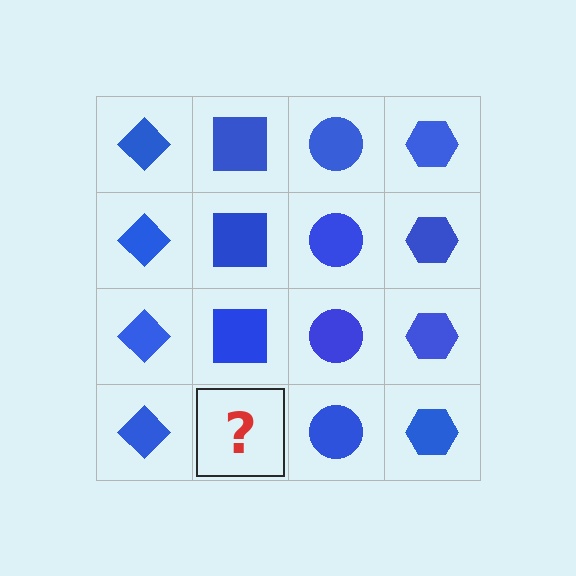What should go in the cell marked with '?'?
The missing cell should contain a blue square.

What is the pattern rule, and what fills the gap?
The rule is that each column has a consistent shape. The gap should be filled with a blue square.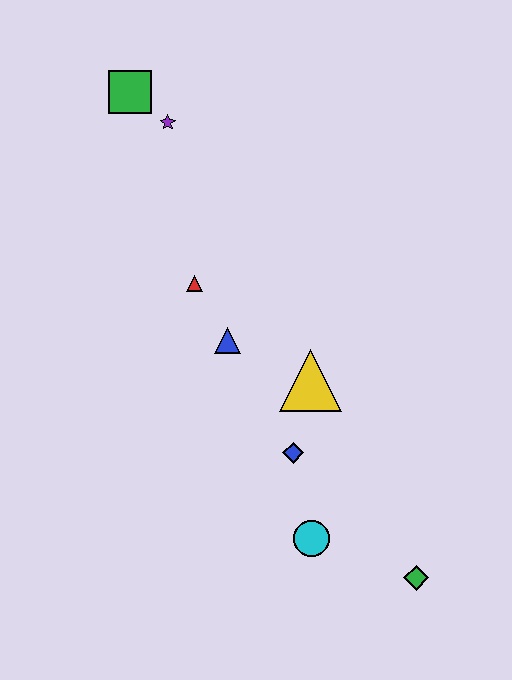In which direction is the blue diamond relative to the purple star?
The blue diamond is below the purple star.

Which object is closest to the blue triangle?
The red triangle is closest to the blue triangle.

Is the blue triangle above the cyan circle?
Yes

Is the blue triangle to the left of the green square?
No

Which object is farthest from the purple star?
The green diamond is farthest from the purple star.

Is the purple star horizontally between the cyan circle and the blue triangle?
No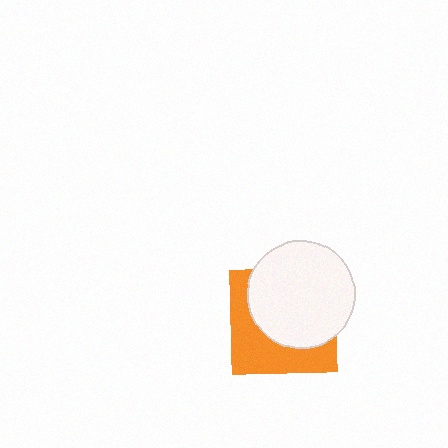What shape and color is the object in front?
The object in front is a white circle.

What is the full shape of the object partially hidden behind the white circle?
The partially hidden object is an orange square.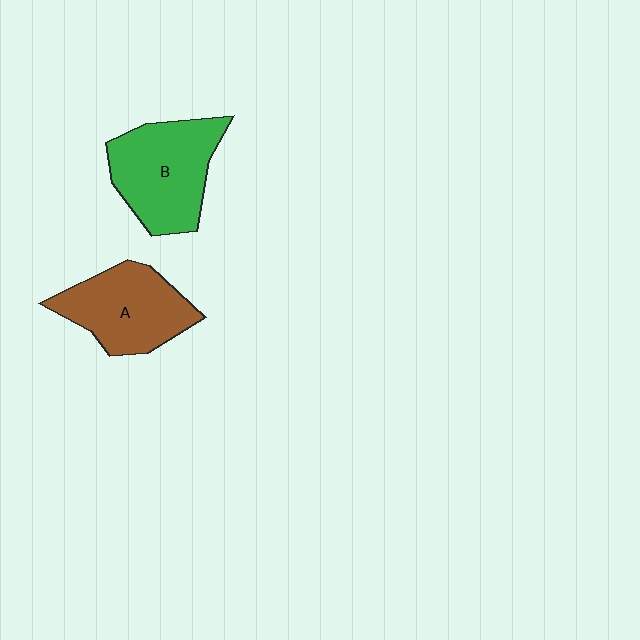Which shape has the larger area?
Shape B (green).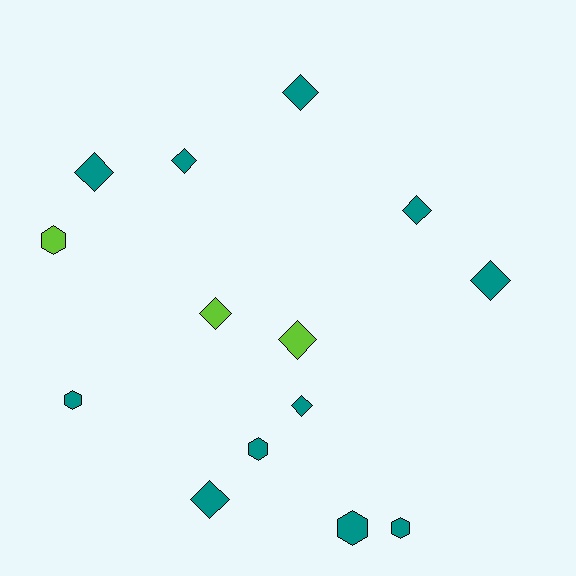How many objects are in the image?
There are 14 objects.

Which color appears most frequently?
Teal, with 11 objects.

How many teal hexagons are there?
There are 4 teal hexagons.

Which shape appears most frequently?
Diamond, with 9 objects.